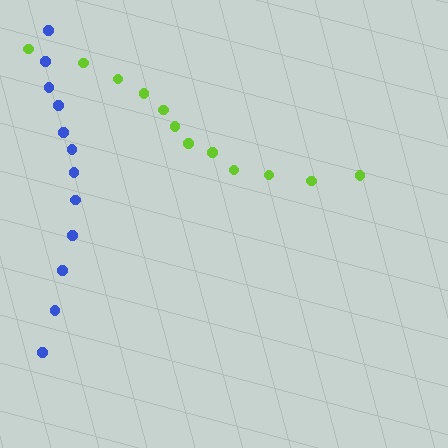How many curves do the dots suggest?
There are 2 distinct paths.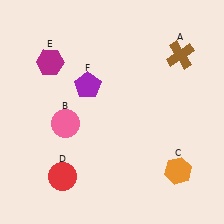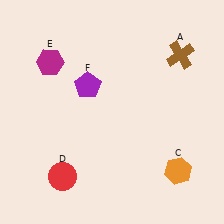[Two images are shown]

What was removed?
The pink circle (B) was removed in Image 2.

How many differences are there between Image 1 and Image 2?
There is 1 difference between the two images.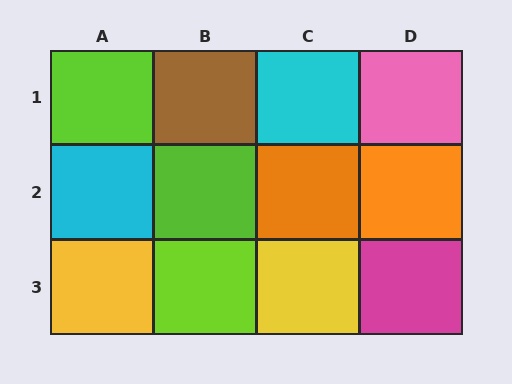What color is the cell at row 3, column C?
Yellow.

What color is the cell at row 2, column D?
Orange.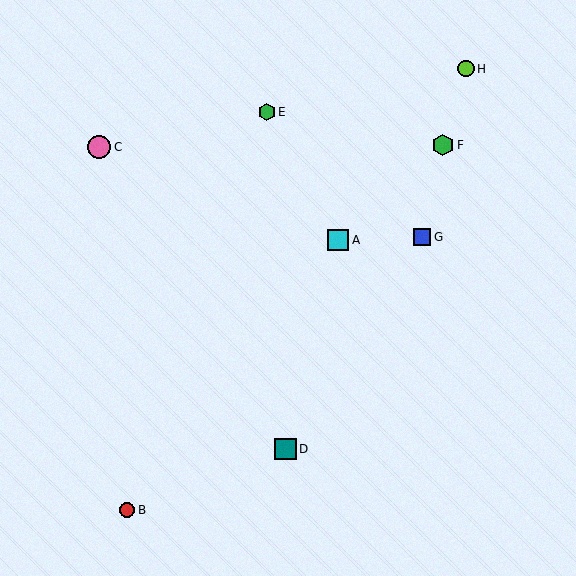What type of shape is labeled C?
Shape C is a pink circle.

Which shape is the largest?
The pink circle (labeled C) is the largest.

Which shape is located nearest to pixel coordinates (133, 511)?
The red circle (labeled B) at (127, 510) is nearest to that location.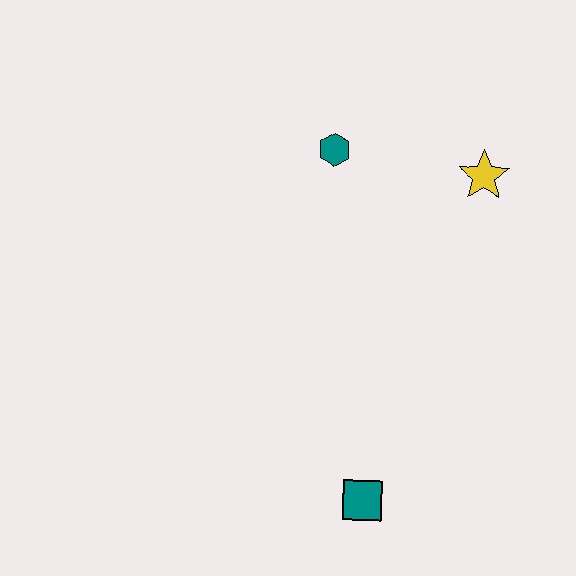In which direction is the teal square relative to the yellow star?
The teal square is below the yellow star.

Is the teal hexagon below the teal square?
No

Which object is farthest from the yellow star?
The teal square is farthest from the yellow star.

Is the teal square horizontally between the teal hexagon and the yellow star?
Yes